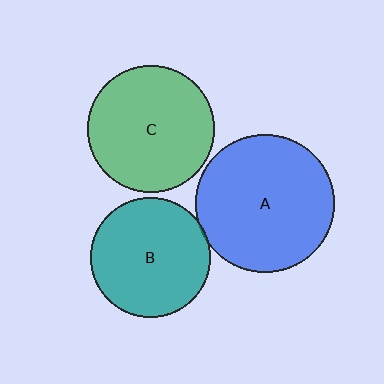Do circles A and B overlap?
Yes.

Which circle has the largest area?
Circle A (blue).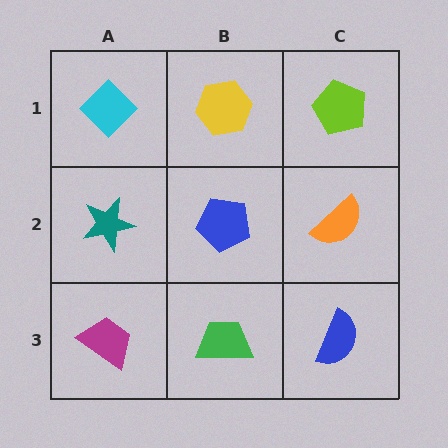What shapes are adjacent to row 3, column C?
An orange semicircle (row 2, column C), a green trapezoid (row 3, column B).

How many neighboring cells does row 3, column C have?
2.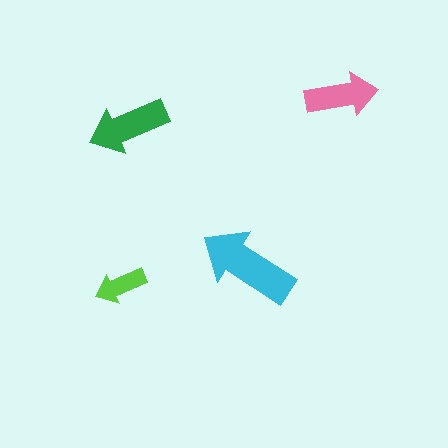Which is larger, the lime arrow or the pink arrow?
The pink one.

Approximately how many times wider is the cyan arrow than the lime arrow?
About 2 times wider.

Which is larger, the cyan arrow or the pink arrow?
The cyan one.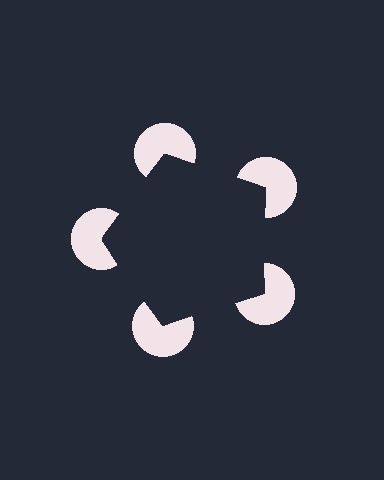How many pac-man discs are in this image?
There are 5 — one at each vertex of the illusory pentagon.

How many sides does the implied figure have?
5 sides.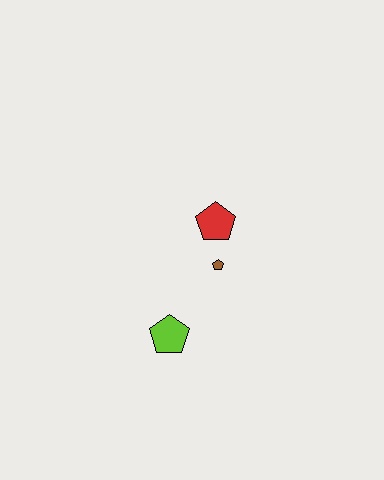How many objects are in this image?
There are 3 objects.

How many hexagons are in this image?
There are no hexagons.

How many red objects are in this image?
There is 1 red object.